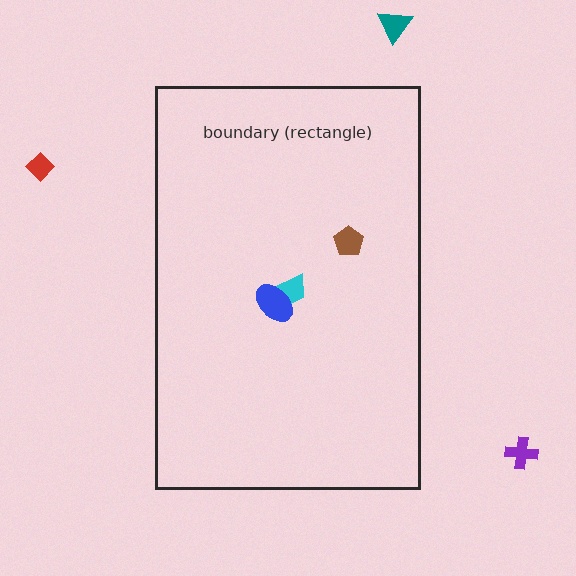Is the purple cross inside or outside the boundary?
Outside.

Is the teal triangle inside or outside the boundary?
Outside.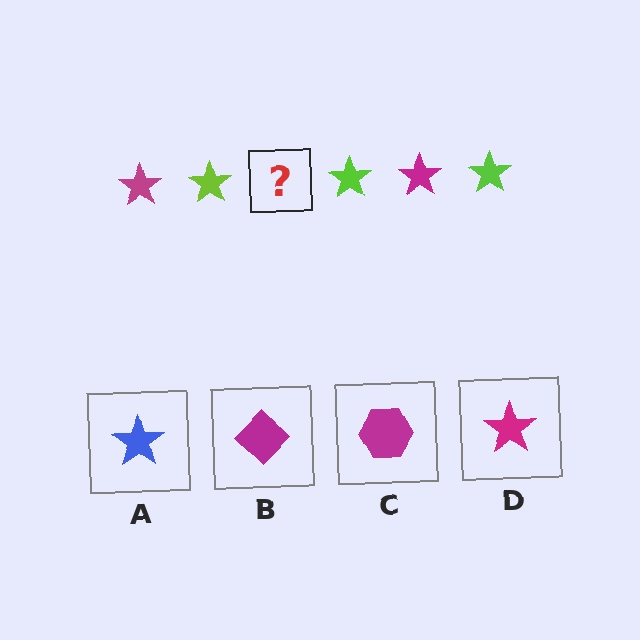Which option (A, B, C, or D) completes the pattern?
D.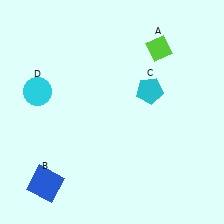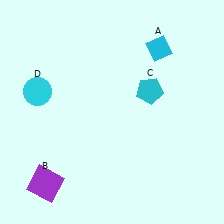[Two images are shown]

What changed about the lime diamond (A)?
In Image 1, A is lime. In Image 2, it changed to cyan.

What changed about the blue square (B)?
In Image 1, B is blue. In Image 2, it changed to purple.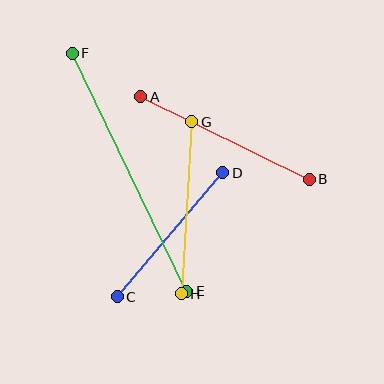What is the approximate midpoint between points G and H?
The midpoint is at approximately (187, 208) pixels.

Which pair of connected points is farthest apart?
Points E and F are farthest apart.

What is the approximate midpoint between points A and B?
The midpoint is at approximately (225, 138) pixels.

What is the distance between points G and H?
The distance is approximately 172 pixels.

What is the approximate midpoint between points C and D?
The midpoint is at approximately (170, 235) pixels.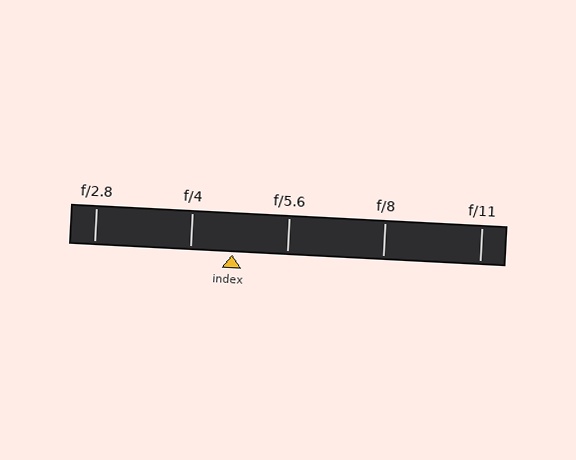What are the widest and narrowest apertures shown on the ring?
The widest aperture shown is f/2.8 and the narrowest is f/11.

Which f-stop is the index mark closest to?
The index mark is closest to f/4.